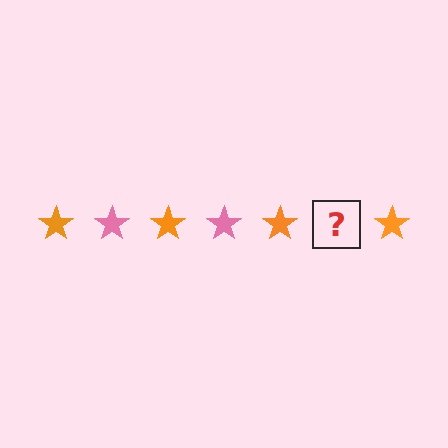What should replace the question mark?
The question mark should be replaced with a pink star.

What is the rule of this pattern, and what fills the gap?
The rule is that the pattern cycles through orange, pink stars. The gap should be filled with a pink star.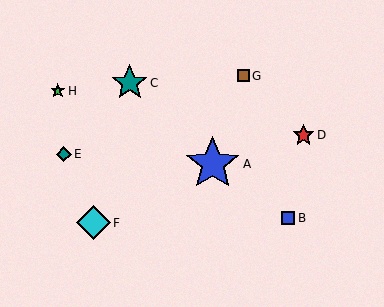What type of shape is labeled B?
Shape B is a blue square.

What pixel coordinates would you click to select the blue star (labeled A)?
Click at (213, 164) to select the blue star A.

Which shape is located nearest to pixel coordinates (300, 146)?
The red star (labeled D) at (303, 135) is nearest to that location.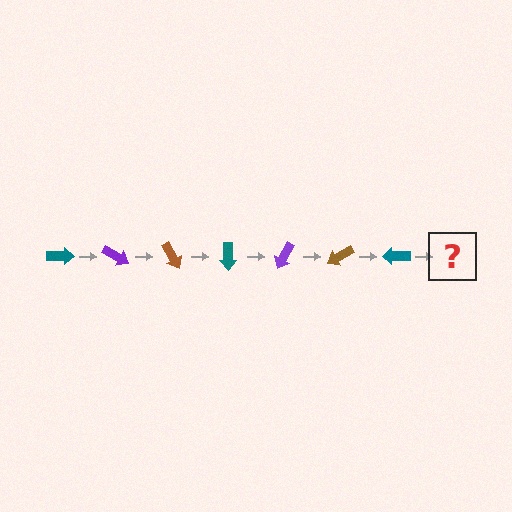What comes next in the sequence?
The next element should be a purple arrow, rotated 210 degrees from the start.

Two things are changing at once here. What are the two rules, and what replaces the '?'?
The two rules are that it rotates 30 degrees each step and the color cycles through teal, purple, and brown. The '?' should be a purple arrow, rotated 210 degrees from the start.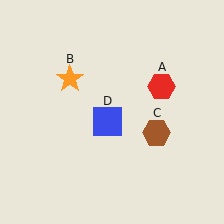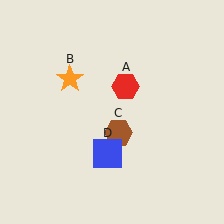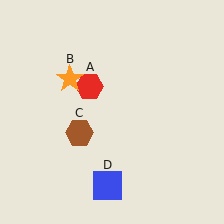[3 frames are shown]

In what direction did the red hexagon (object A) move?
The red hexagon (object A) moved left.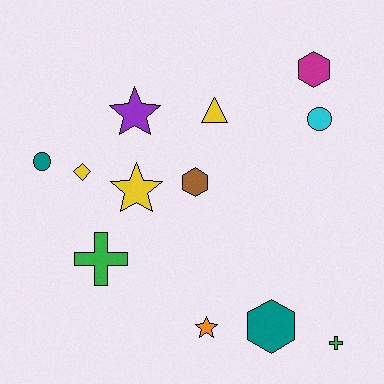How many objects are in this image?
There are 12 objects.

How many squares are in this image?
There are no squares.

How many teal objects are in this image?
There are 2 teal objects.